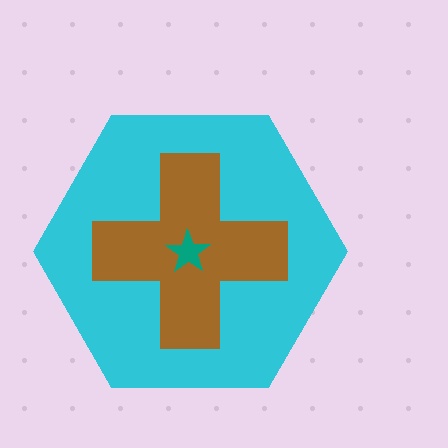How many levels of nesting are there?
3.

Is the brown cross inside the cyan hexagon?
Yes.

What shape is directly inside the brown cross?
The teal star.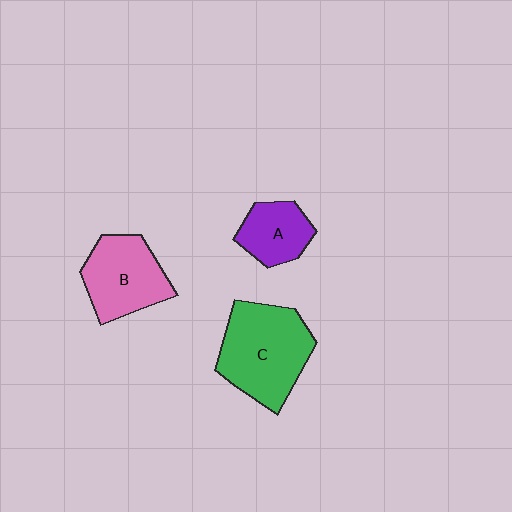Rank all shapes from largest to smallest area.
From largest to smallest: C (green), B (pink), A (purple).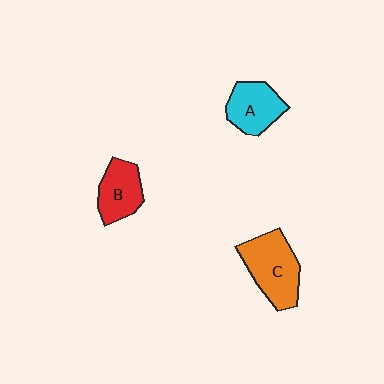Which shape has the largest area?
Shape C (orange).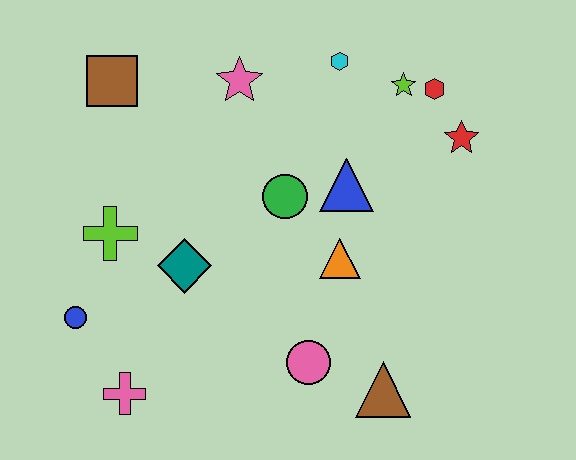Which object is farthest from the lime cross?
The red star is farthest from the lime cross.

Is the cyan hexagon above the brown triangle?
Yes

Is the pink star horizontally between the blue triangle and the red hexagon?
No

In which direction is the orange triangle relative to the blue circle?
The orange triangle is to the right of the blue circle.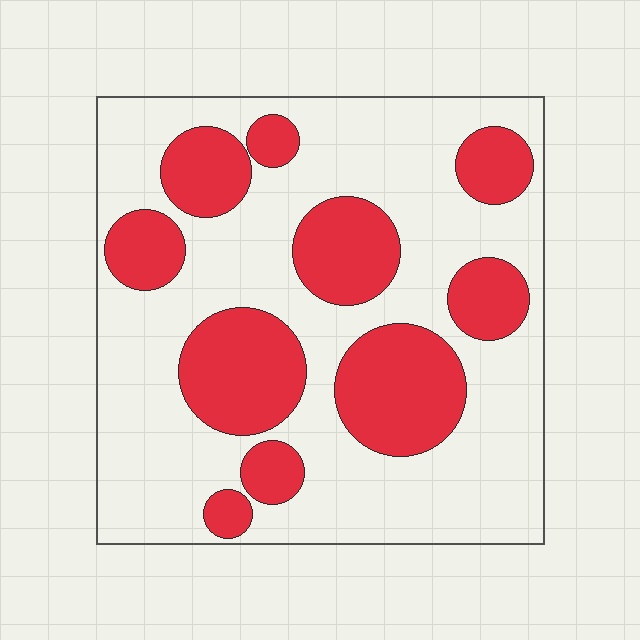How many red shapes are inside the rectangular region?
10.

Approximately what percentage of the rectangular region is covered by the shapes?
Approximately 35%.